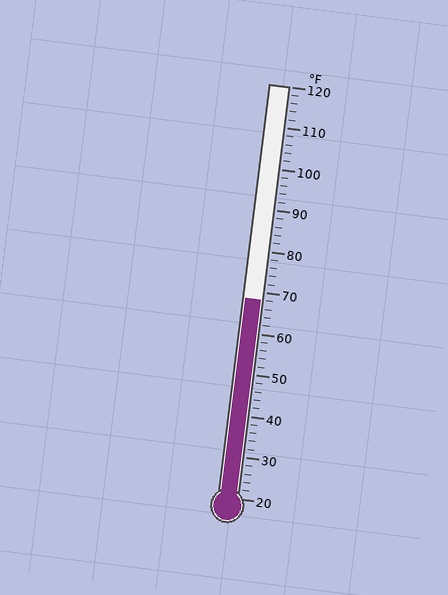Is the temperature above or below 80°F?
The temperature is below 80°F.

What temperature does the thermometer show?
The thermometer shows approximately 68°F.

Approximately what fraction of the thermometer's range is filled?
The thermometer is filled to approximately 50% of its range.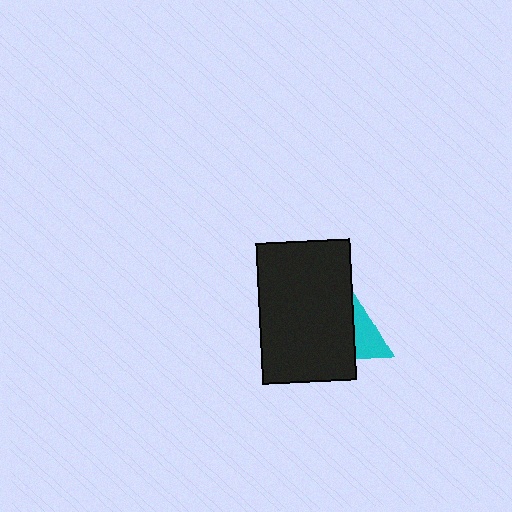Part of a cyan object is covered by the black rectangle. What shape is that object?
It is a triangle.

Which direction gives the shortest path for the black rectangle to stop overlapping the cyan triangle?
Moving left gives the shortest separation.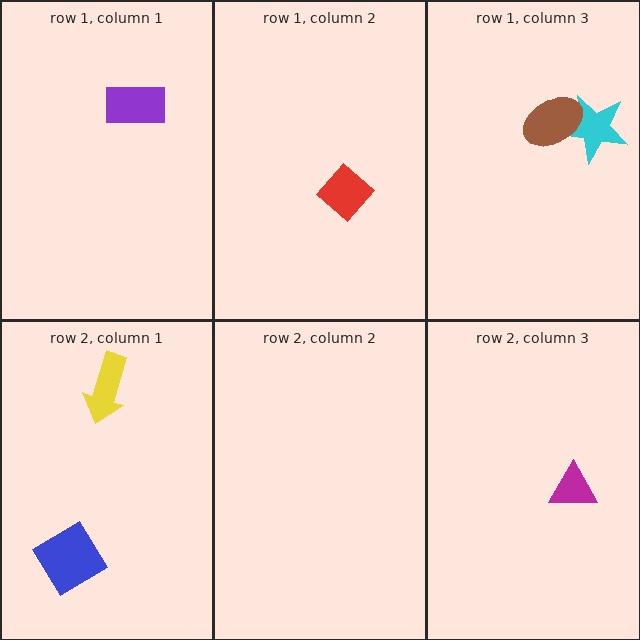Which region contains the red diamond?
The row 1, column 2 region.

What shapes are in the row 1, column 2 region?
The red diamond.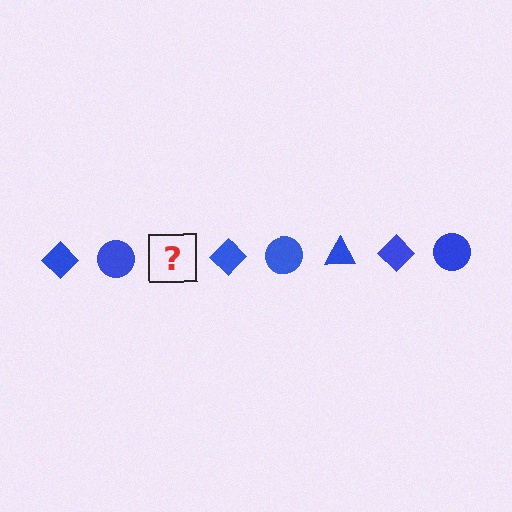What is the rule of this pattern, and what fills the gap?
The rule is that the pattern cycles through diamond, circle, triangle shapes in blue. The gap should be filled with a blue triangle.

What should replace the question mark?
The question mark should be replaced with a blue triangle.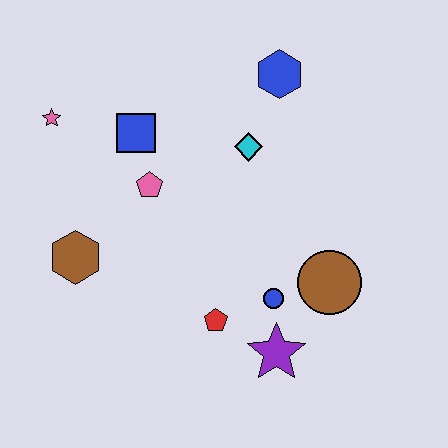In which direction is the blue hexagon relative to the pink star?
The blue hexagon is to the right of the pink star.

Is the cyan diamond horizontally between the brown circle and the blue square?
Yes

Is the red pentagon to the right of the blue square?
Yes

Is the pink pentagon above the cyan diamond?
No